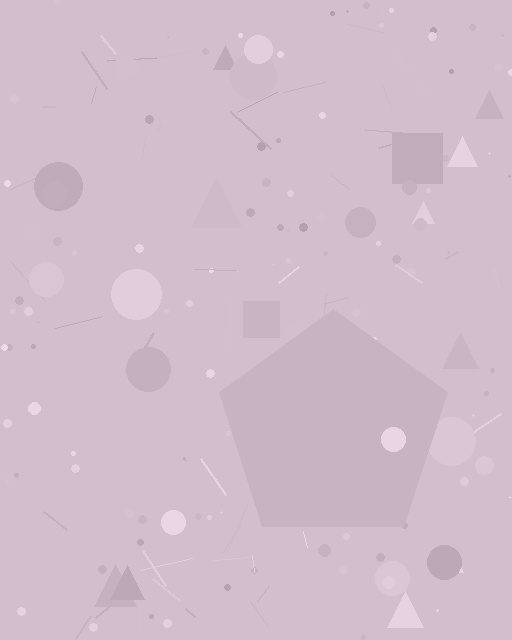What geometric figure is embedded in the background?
A pentagon is embedded in the background.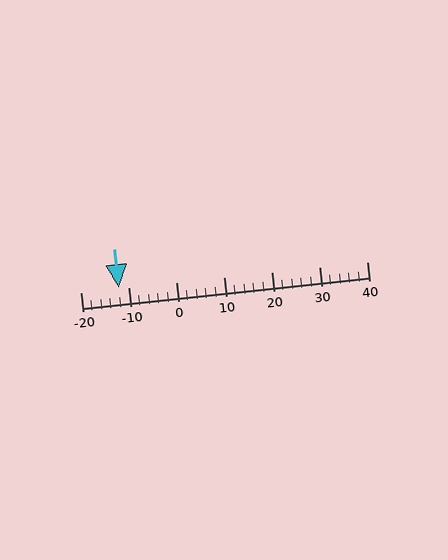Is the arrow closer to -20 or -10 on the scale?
The arrow is closer to -10.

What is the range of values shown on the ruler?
The ruler shows values from -20 to 40.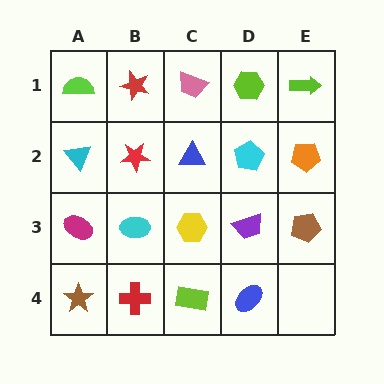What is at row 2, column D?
A cyan pentagon.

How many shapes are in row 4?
4 shapes.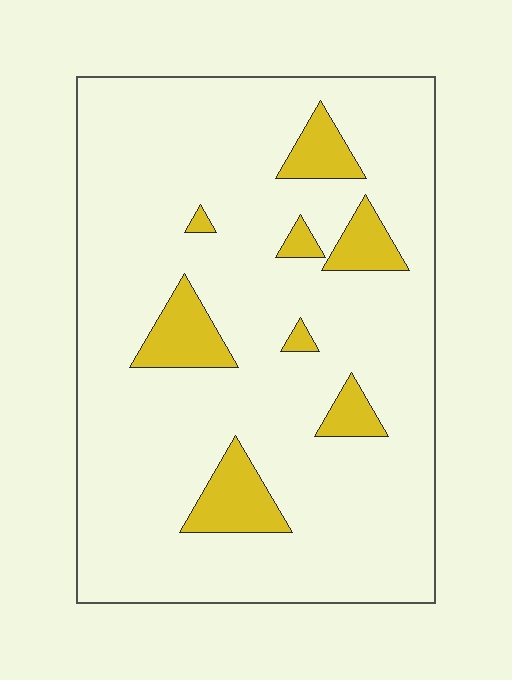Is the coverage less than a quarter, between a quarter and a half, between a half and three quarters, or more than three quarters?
Less than a quarter.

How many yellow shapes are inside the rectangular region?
8.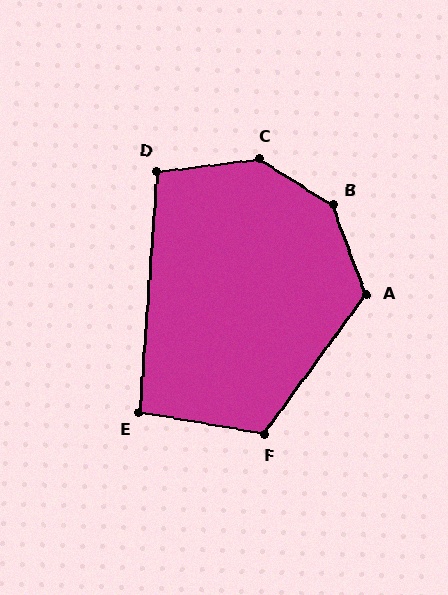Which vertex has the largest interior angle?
B, at approximately 143 degrees.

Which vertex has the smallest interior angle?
E, at approximately 96 degrees.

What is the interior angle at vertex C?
Approximately 141 degrees (obtuse).